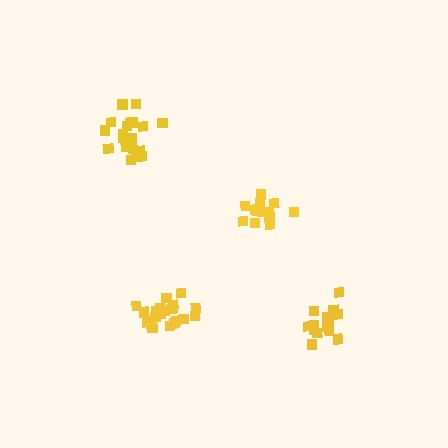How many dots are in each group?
Group 1: 20 dots, Group 2: 20 dots, Group 3: 14 dots, Group 4: 15 dots (69 total).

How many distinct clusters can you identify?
There are 4 distinct clusters.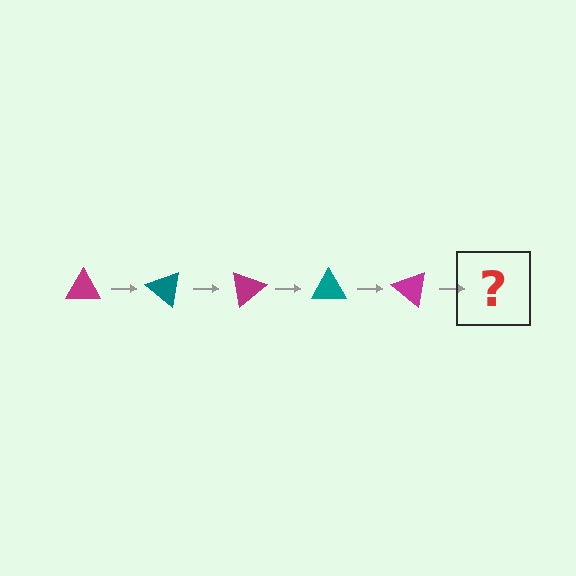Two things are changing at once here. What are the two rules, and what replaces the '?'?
The two rules are that it rotates 40 degrees each step and the color cycles through magenta and teal. The '?' should be a teal triangle, rotated 200 degrees from the start.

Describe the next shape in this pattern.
It should be a teal triangle, rotated 200 degrees from the start.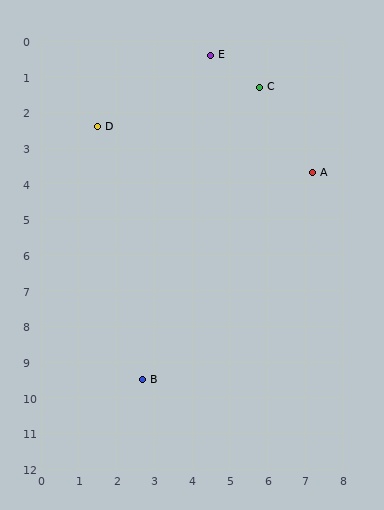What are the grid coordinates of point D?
Point D is at approximately (1.5, 2.4).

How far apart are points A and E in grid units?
Points A and E are about 4.3 grid units apart.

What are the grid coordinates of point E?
Point E is at approximately (4.5, 0.4).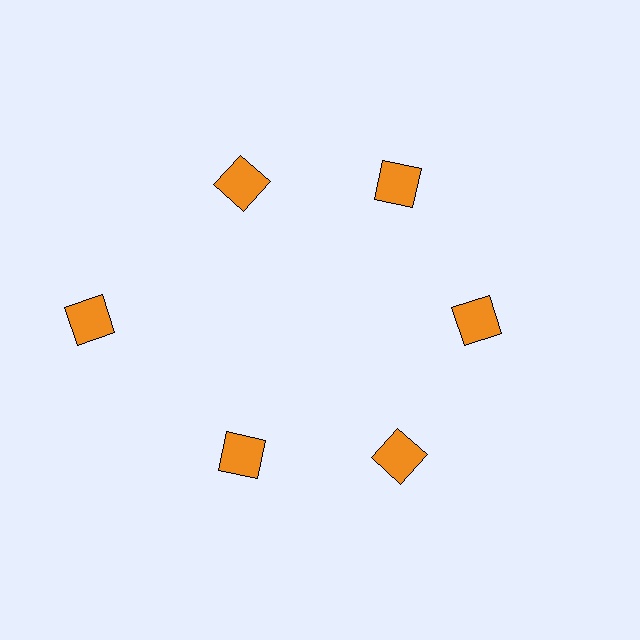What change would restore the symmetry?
The symmetry would be restored by moving it inward, back onto the ring so that all 6 squares sit at equal angles and equal distance from the center.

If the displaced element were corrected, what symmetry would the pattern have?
It would have 6-fold rotational symmetry — the pattern would map onto itself every 60 degrees.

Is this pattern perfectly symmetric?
No. The 6 orange squares are arranged in a ring, but one element near the 9 o'clock position is pushed outward from the center, breaking the 6-fold rotational symmetry.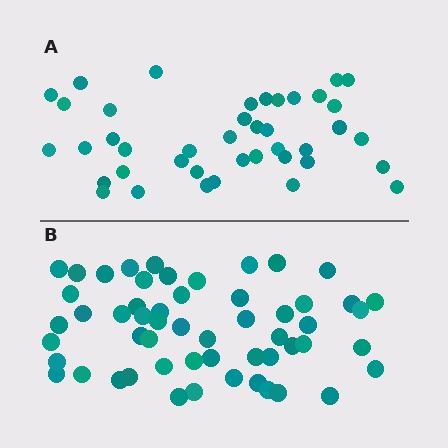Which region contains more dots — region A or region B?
Region B (the bottom region) has more dots.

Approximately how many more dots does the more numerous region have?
Region B has approximately 15 more dots than region A.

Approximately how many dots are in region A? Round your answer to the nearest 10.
About 40 dots. (The exact count is 41, which rounds to 40.)